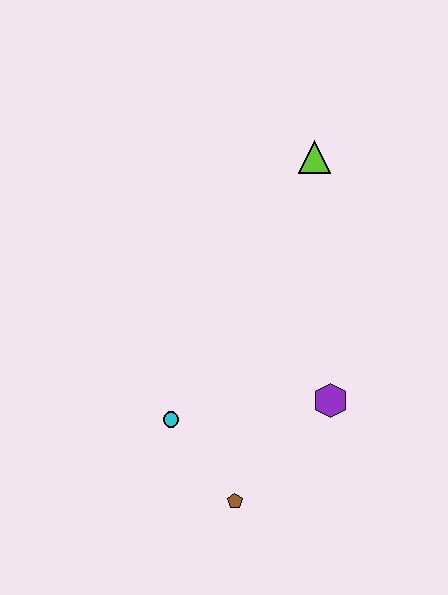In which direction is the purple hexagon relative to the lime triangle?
The purple hexagon is below the lime triangle.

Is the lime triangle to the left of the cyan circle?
No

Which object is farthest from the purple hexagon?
The lime triangle is farthest from the purple hexagon.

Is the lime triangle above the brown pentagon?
Yes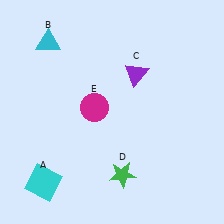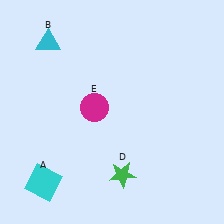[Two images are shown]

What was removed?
The purple triangle (C) was removed in Image 2.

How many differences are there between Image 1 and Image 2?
There is 1 difference between the two images.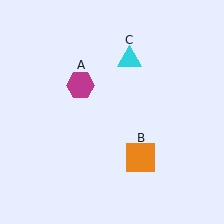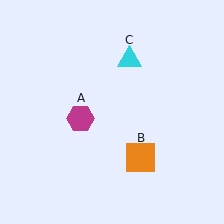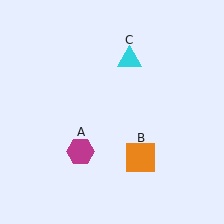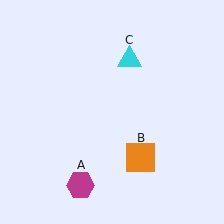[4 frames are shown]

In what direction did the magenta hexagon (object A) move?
The magenta hexagon (object A) moved down.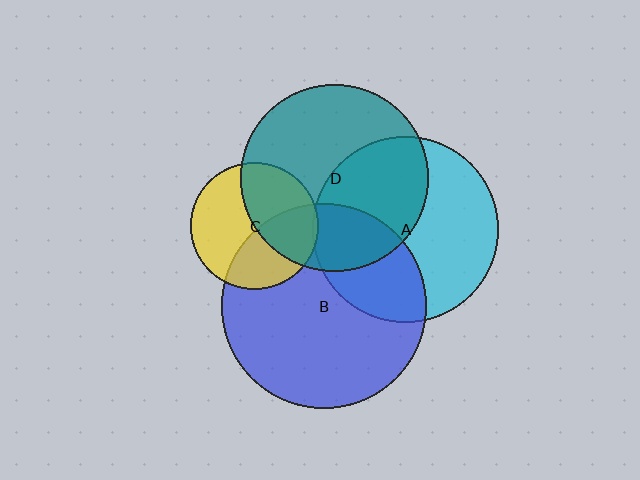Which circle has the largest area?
Circle B (blue).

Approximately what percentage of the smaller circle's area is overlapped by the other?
Approximately 5%.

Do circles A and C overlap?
Yes.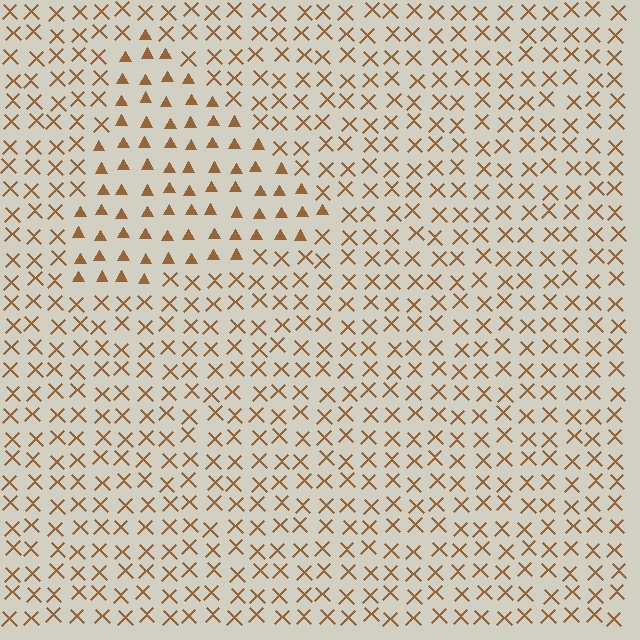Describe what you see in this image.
The image is filled with small brown elements arranged in a uniform grid. A triangle-shaped region contains triangles, while the surrounding area contains X marks. The boundary is defined purely by the change in element shape.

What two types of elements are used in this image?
The image uses triangles inside the triangle region and X marks outside it.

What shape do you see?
I see a triangle.